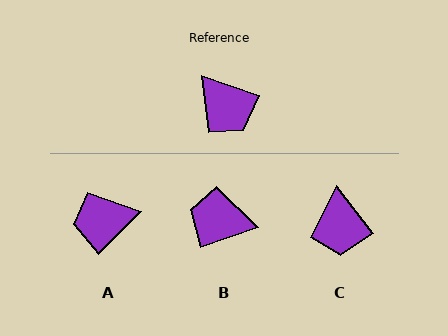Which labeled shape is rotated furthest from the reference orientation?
B, about 142 degrees away.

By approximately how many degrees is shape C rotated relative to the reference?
Approximately 34 degrees clockwise.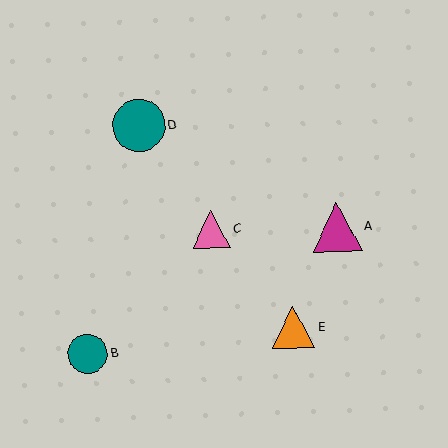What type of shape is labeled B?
Shape B is a teal circle.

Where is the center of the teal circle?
The center of the teal circle is at (139, 126).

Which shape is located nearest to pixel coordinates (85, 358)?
The teal circle (labeled B) at (88, 354) is nearest to that location.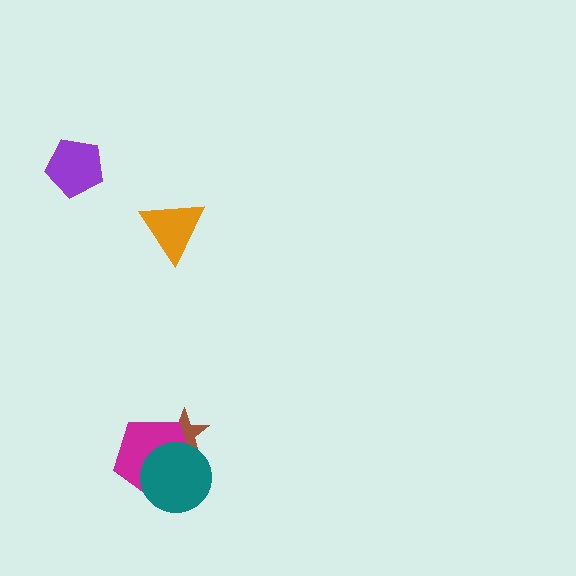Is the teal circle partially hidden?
No, no other shape covers it.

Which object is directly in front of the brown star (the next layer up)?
The magenta pentagon is directly in front of the brown star.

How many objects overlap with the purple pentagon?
0 objects overlap with the purple pentagon.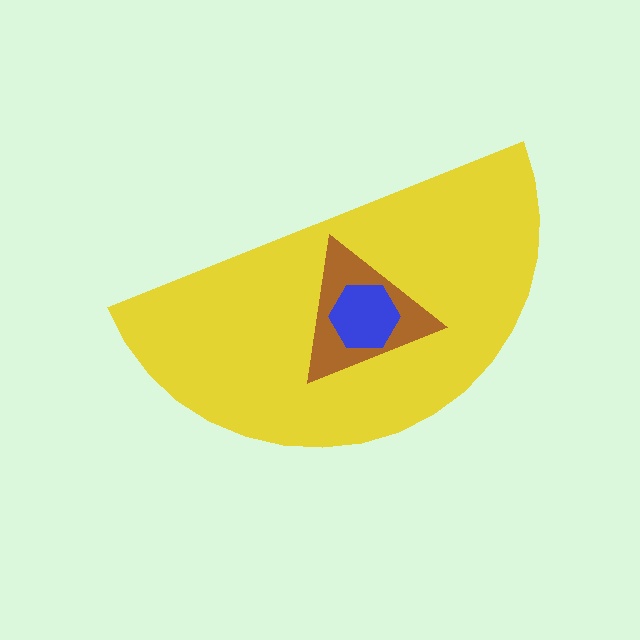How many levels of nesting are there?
3.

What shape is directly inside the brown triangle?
The blue hexagon.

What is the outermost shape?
The yellow semicircle.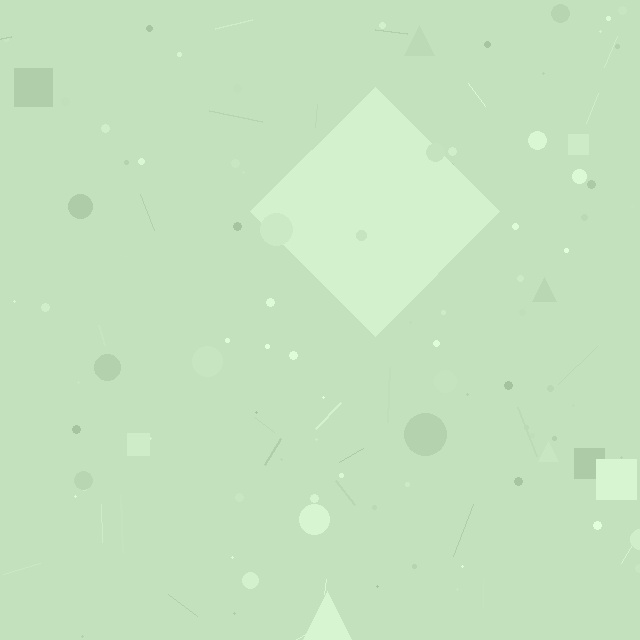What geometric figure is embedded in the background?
A diamond is embedded in the background.